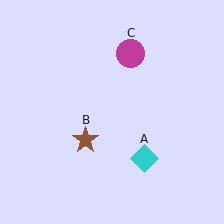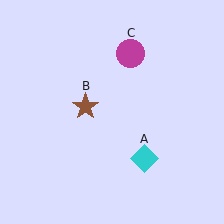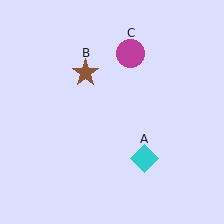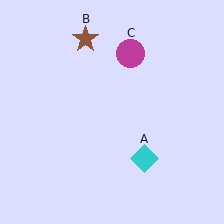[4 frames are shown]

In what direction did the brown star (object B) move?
The brown star (object B) moved up.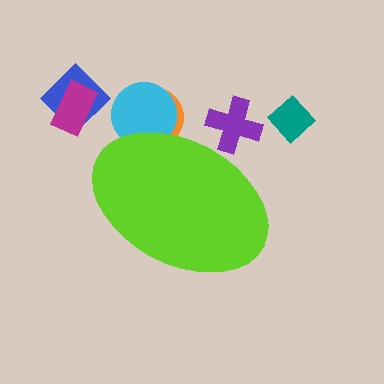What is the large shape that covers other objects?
A lime ellipse.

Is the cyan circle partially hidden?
Yes, the cyan circle is partially hidden behind the lime ellipse.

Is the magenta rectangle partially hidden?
No, the magenta rectangle is fully visible.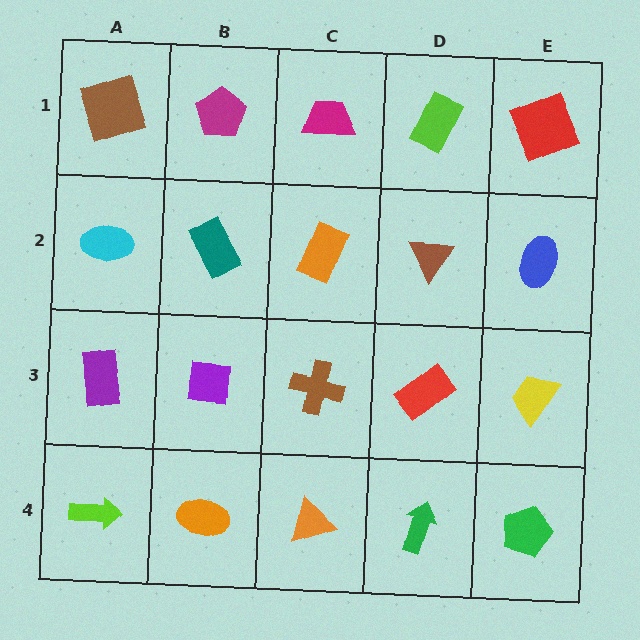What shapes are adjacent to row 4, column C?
A brown cross (row 3, column C), an orange ellipse (row 4, column B), a green arrow (row 4, column D).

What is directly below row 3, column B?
An orange ellipse.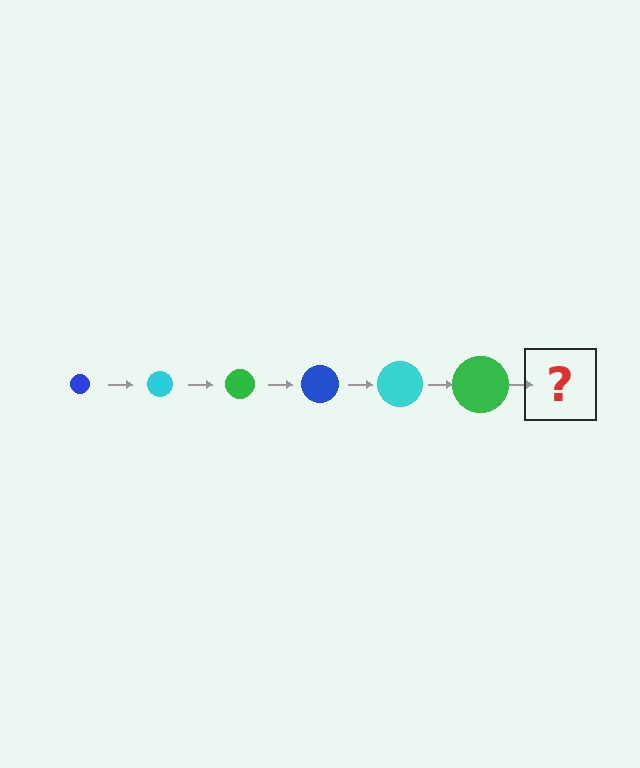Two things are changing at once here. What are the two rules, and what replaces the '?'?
The two rules are that the circle grows larger each step and the color cycles through blue, cyan, and green. The '?' should be a blue circle, larger than the previous one.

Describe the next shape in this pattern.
It should be a blue circle, larger than the previous one.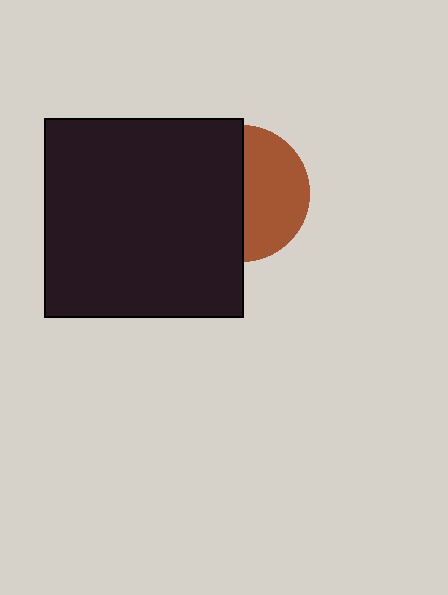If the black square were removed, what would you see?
You would see the complete brown circle.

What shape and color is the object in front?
The object in front is a black square.